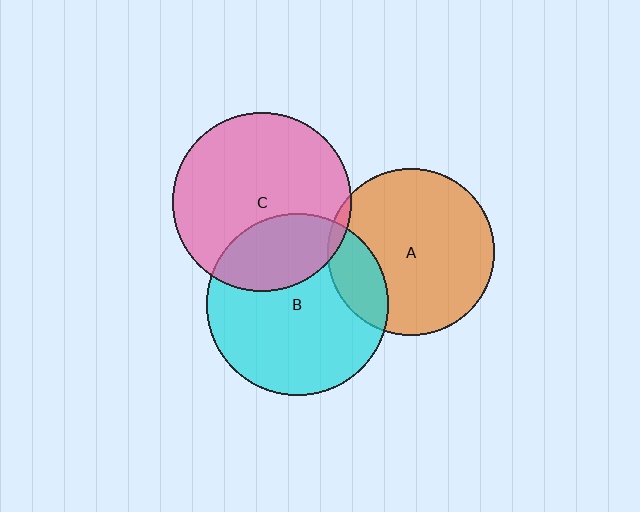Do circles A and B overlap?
Yes.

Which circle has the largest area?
Circle B (cyan).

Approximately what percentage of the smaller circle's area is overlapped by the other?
Approximately 20%.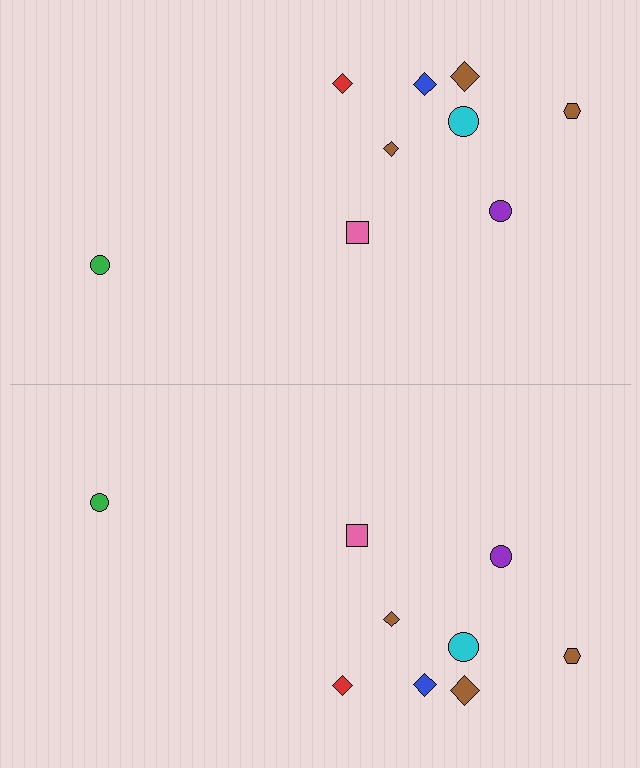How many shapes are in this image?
There are 18 shapes in this image.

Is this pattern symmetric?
Yes, this pattern has bilateral (reflection) symmetry.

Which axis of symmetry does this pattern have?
The pattern has a horizontal axis of symmetry running through the center of the image.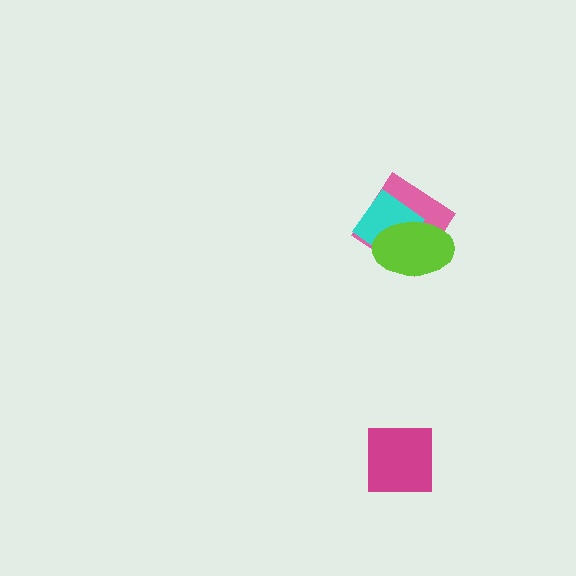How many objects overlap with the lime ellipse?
2 objects overlap with the lime ellipse.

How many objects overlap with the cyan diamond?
2 objects overlap with the cyan diamond.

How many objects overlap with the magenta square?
0 objects overlap with the magenta square.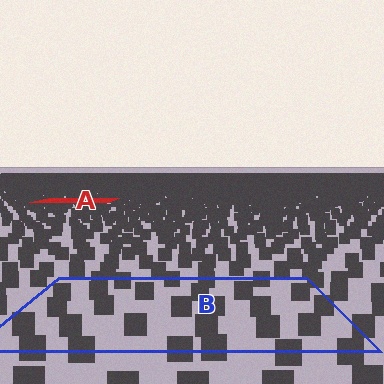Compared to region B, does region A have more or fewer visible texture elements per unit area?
Region A has more texture elements per unit area — they are packed more densely because it is farther away.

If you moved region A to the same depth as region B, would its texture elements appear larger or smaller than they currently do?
They would appear larger. At a closer depth, the same texture elements are projected at a bigger on-screen size.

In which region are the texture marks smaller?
The texture marks are smaller in region A, because it is farther away.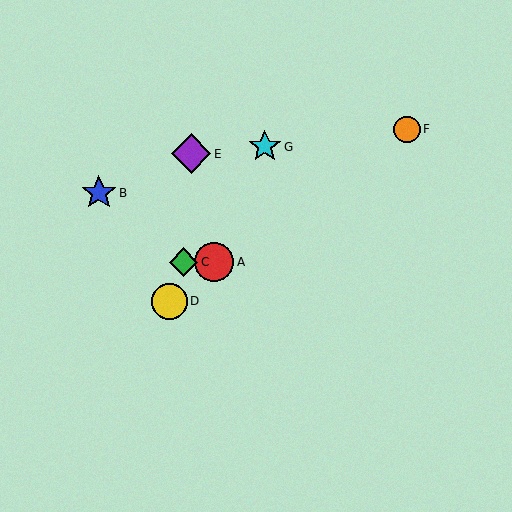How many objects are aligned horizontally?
2 objects (A, C) are aligned horizontally.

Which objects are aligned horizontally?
Objects A, C are aligned horizontally.